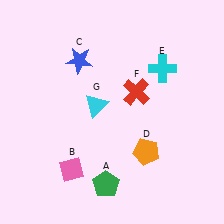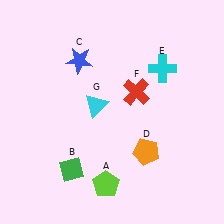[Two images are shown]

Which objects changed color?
A changed from green to lime. B changed from pink to green.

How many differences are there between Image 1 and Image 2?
There are 2 differences between the two images.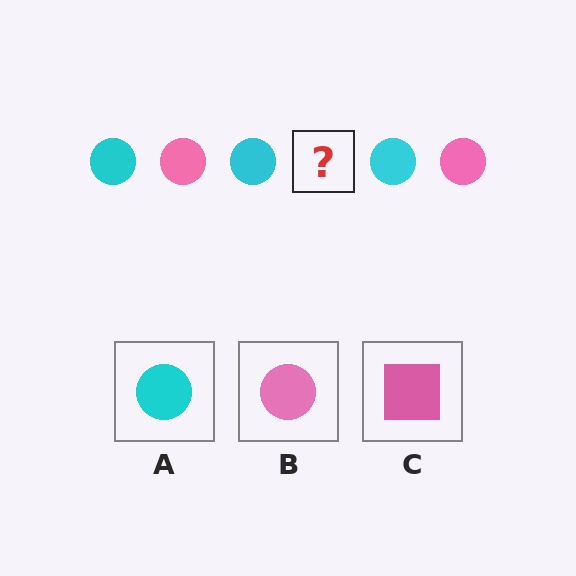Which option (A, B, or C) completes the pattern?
B.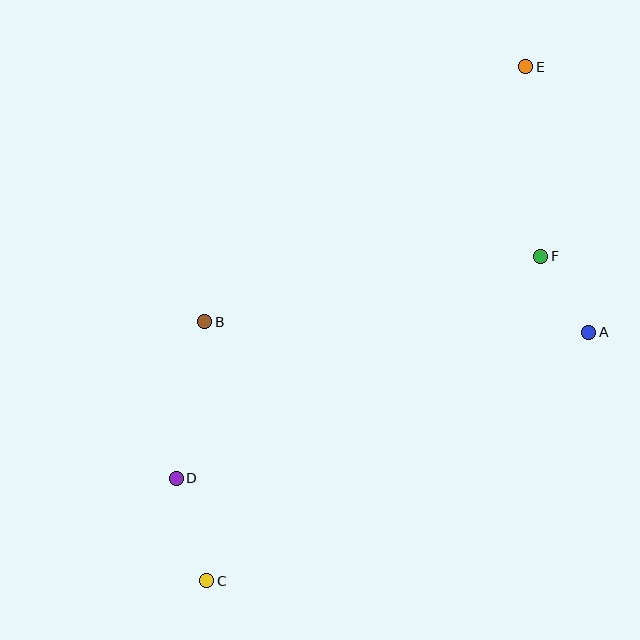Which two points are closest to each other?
Points A and F are closest to each other.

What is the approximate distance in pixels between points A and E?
The distance between A and E is approximately 273 pixels.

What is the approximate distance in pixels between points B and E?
The distance between B and E is approximately 410 pixels.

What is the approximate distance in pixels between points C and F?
The distance between C and F is approximately 466 pixels.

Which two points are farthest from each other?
Points C and E are farthest from each other.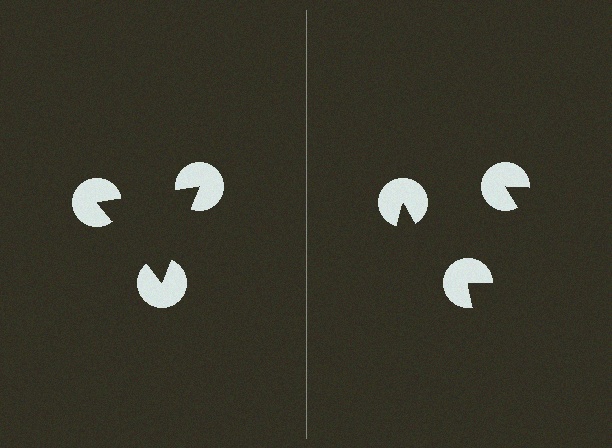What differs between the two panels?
The pac-man discs are positioned identically on both sides; only the wedge orientations differ. On the left they align to a triangle; on the right they are misaligned.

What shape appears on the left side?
An illusory triangle.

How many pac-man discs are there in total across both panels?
6 — 3 on each side.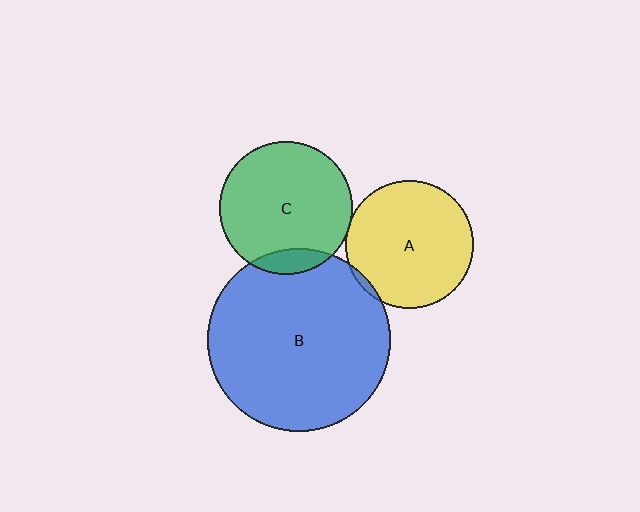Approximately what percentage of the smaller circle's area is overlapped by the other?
Approximately 5%.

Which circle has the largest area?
Circle B (blue).